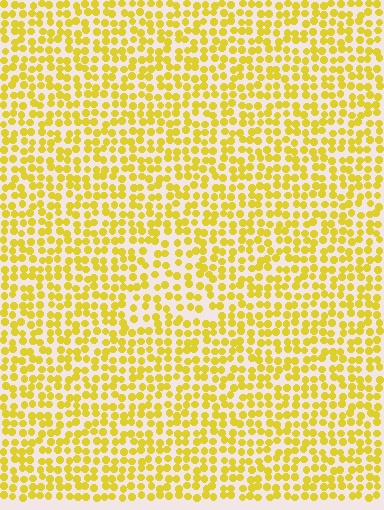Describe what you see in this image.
The image contains small yellow elements arranged at two different densities. A triangle-shaped region is visible where the elements are less densely packed than the surrounding area.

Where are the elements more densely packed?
The elements are more densely packed outside the triangle boundary.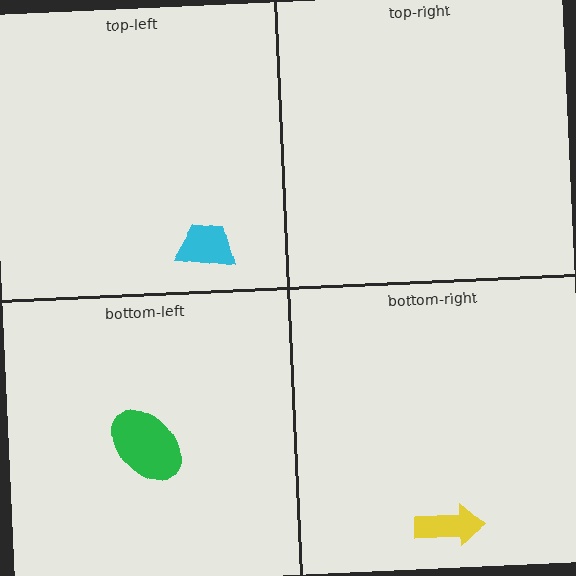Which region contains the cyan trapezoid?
The top-left region.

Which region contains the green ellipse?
The bottom-left region.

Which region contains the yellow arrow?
The bottom-right region.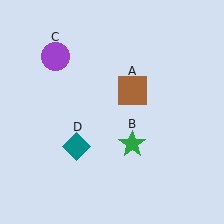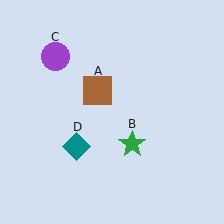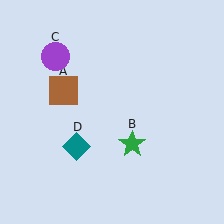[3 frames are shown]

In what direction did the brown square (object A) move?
The brown square (object A) moved left.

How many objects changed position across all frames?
1 object changed position: brown square (object A).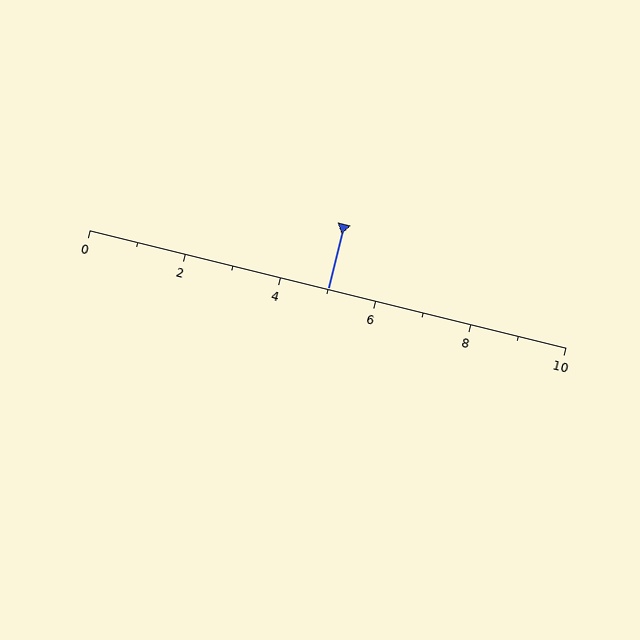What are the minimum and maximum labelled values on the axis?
The axis runs from 0 to 10.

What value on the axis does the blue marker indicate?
The marker indicates approximately 5.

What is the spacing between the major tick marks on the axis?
The major ticks are spaced 2 apart.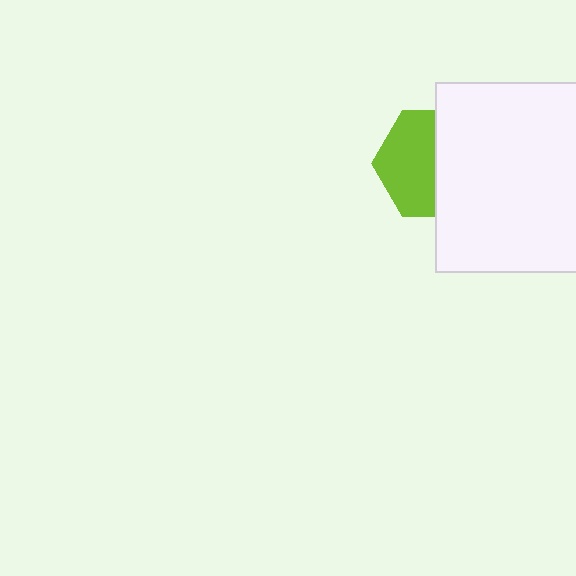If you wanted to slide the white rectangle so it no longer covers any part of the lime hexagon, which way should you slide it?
Slide it right — that is the most direct way to separate the two shapes.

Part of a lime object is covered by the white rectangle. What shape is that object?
It is a hexagon.